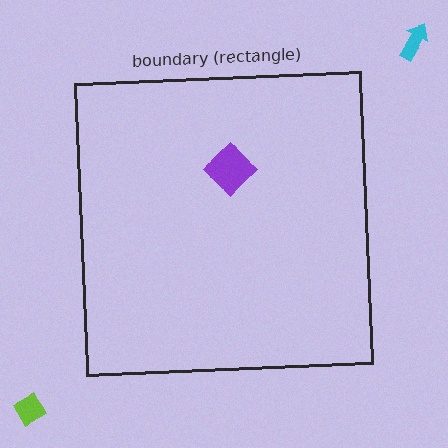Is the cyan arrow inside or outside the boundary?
Outside.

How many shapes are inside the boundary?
1 inside, 2 outside.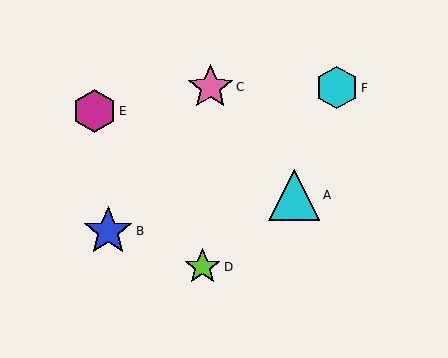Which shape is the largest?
The cyan triangle (labeled A) is the largest.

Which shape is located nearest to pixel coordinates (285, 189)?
The cyan triangle (labeled A) at (294, 195) is nearest to that location.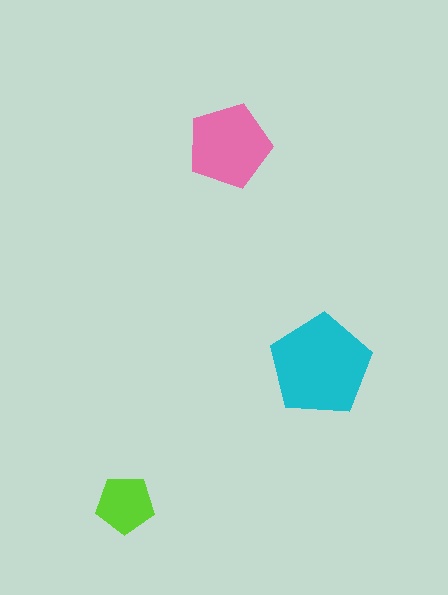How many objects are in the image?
There are 3 objects in the image.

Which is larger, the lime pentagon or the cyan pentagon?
The cyan one.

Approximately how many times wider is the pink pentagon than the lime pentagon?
About 1.5 times wider.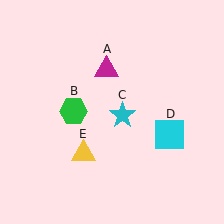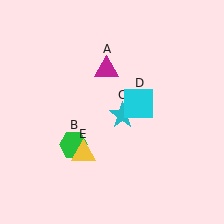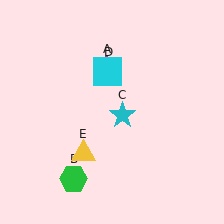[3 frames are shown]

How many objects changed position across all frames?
2 objects changed position: green hexagon (object B), cyan square (object D).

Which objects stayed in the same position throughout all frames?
Magenta triangle (object A) and cyan star (object C) and yellow triangle (object E) remained stationary.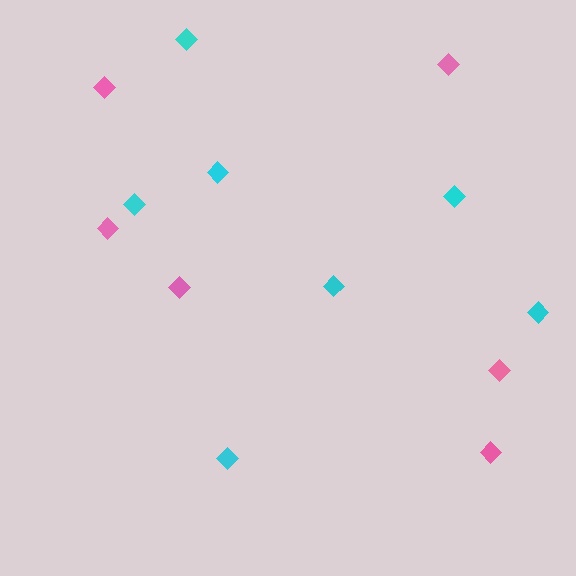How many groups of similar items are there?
There are 2 groups: one group of cyan diamonds (7) and one group of pink diamonds (6).